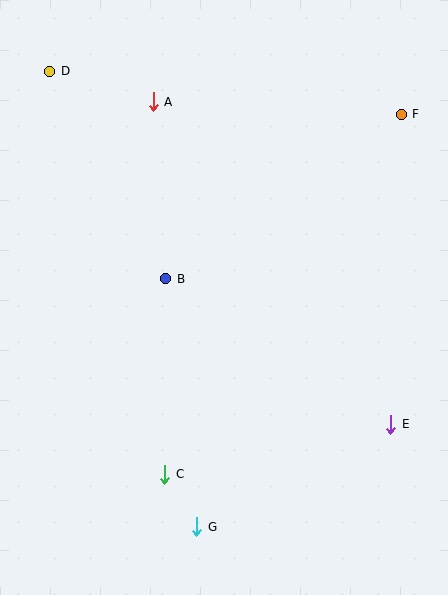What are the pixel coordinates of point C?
Point C is at (165, 474).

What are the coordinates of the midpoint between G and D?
The midpoint between G and D is at (123, 299).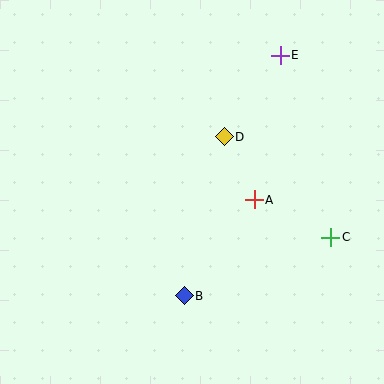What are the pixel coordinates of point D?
Point D is at (224, 137).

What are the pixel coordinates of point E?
Point E is at (280, 55).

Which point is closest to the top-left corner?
Point D is closest to the top-left corner.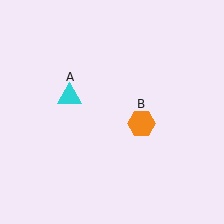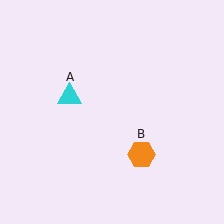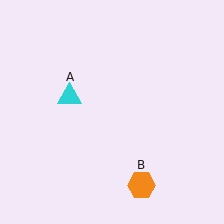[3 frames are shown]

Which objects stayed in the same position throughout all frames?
Cyan triangle (object A) remained stationary.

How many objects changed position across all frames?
1 object changed position: orange hexagon (object B).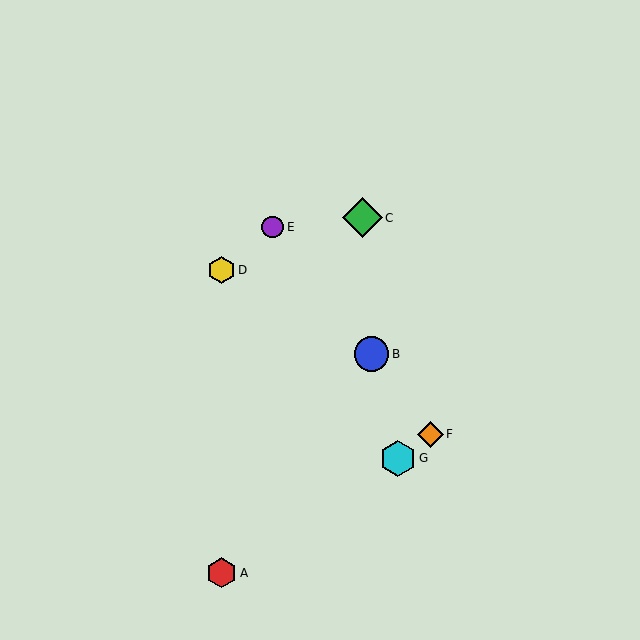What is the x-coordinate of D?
Object D is at x≈222.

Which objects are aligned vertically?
Objects A, D are aligned vertically.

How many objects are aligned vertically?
2 objects (A, D) are aligned vertically.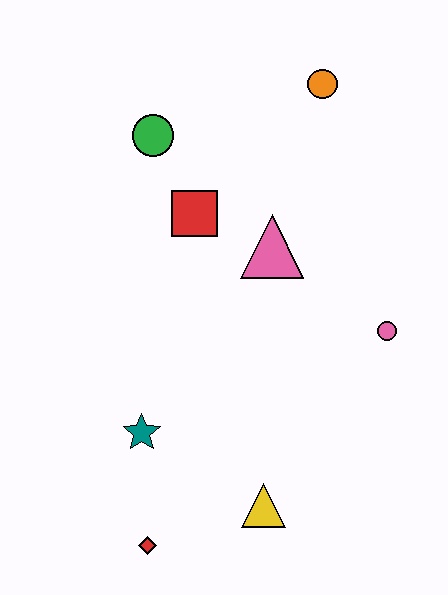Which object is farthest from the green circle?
The red diamond is farthest from the green circle.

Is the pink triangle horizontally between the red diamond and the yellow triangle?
No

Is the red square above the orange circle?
No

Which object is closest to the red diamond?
The teal star is closest to the red diamond.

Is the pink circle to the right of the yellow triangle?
Yes